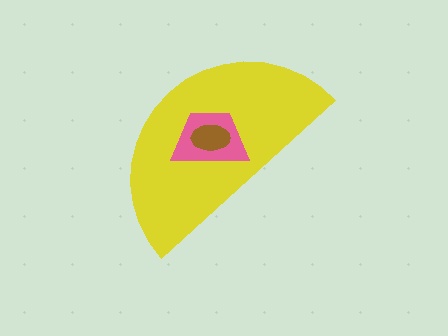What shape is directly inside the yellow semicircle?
The pink trapezoid.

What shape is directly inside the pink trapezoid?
The brown ellipse.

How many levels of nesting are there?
3.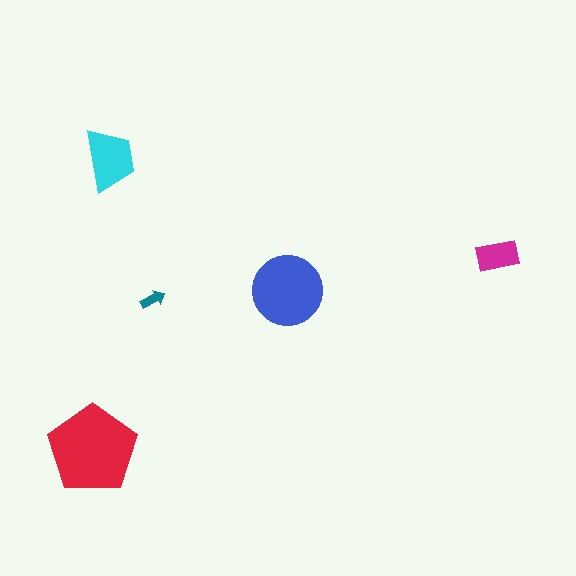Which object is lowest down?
The red pentagon is bottommost.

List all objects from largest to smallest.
The red pentagon, the blue circle, the cyan trapezoid, the magenta rectangle, the teal arrow.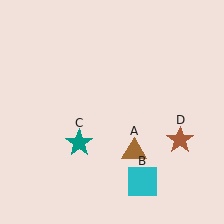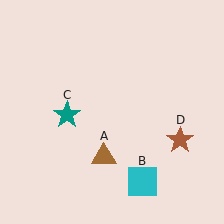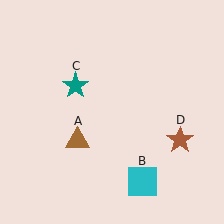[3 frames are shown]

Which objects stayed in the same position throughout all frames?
Cyan square (object B) and brown star (object D) remained stationary.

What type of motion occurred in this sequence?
The brown triangle (object A), teal star (object C) rotated clockwise around the center of the scene.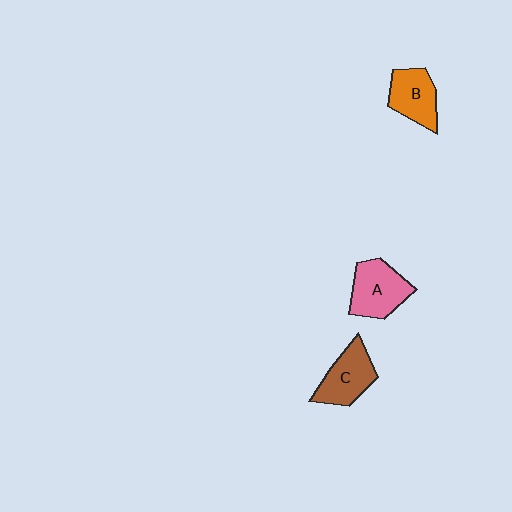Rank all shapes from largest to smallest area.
From largest to smallest: A (pink), C (brown), B (orange).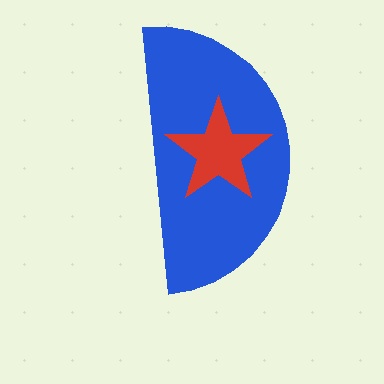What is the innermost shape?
The red star.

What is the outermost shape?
The blue semicircle.